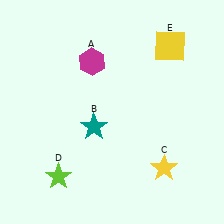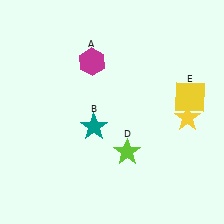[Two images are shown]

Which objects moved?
The objects that moved are: the yellow star (C), the lime star (D), the yellow square (E).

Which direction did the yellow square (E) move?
The yellow square (E) moved down.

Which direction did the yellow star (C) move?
The yellow star (C) moved up.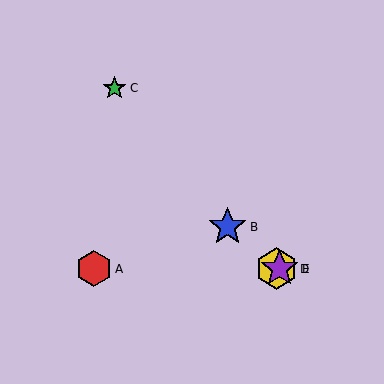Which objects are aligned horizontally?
Objects A, D, E are aligned horizontally.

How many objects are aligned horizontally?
3 objects (A, D, E) are aligned horizontally.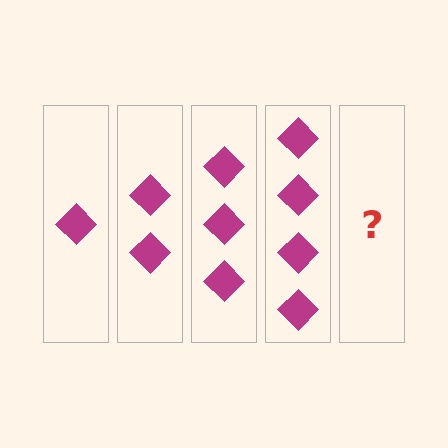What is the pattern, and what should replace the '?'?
The pattern is that each step adds one more diamond. The '?' should be 5 diamonds.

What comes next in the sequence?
The next element should be 5 diamonds.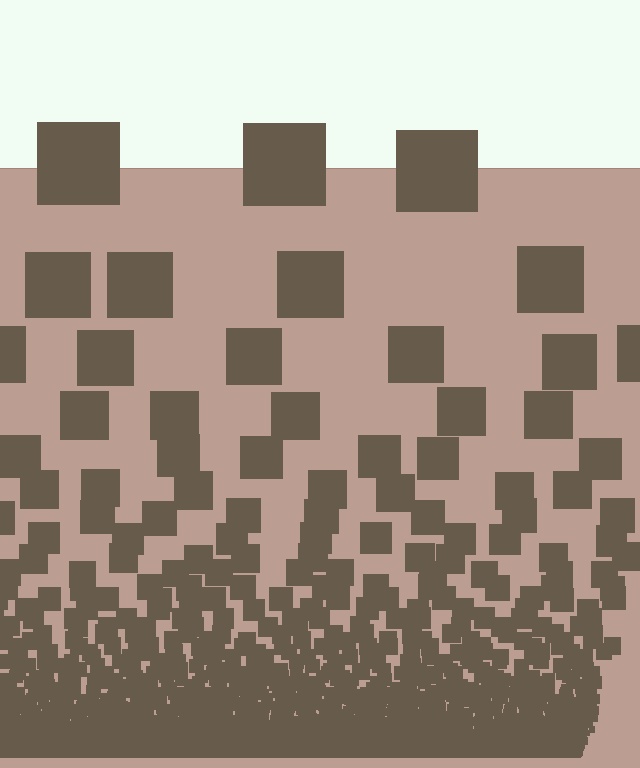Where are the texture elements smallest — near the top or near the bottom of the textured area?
Near the bottom.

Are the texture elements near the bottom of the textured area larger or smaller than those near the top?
Smaller. The gradient is inverted — elements near the bottom are smaller and denser.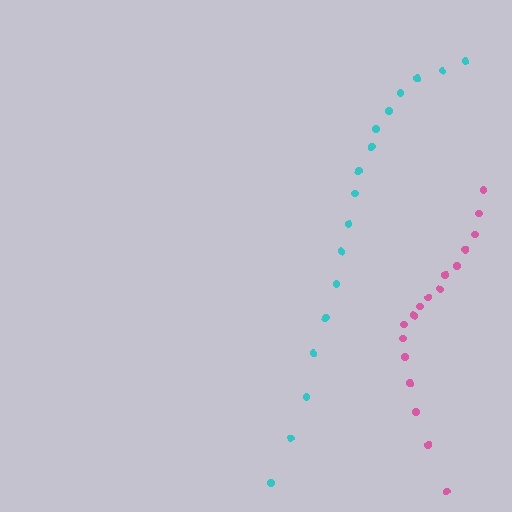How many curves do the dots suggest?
There are 2 distinct paths.